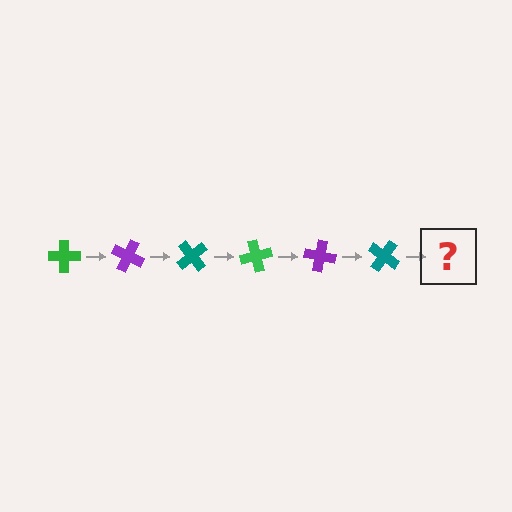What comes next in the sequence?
The next element should be a green cross, rotated 150 degrees from the start.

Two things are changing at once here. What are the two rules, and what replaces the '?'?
The two rules are that it rotates 25 degrees each step and the color cycles through green, purple, and teal. The '?' should be a green cross, rotated 150 degrees from the start.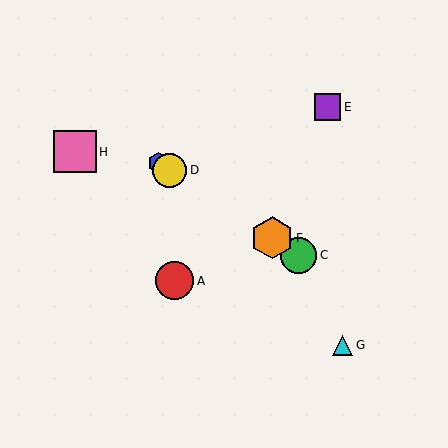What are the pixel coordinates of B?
Object B is at (159, 163).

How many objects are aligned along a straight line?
4 objects (B, C, D, F) are aligned along a straight line.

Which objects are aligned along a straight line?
Objects B, C, D, F are aligned along a straight line.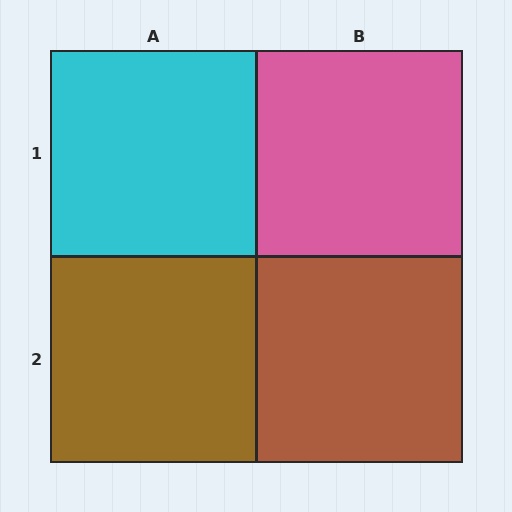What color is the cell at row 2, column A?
Brown.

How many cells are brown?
2 cells are brown.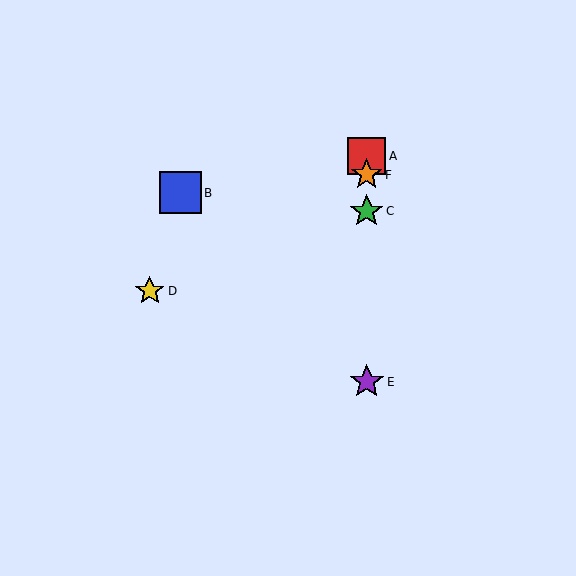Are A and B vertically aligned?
No, A is at x≈367 and B is at x≈180.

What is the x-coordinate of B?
Object B is at x≈180.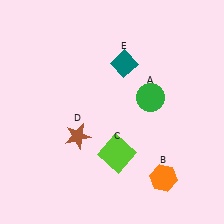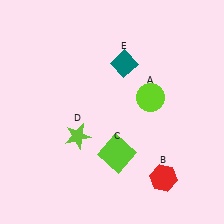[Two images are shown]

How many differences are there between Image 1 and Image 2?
There are 3 differences between the two images.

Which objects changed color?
A changed from green to lime. B changed from orange to red. D changed from brown to lime.